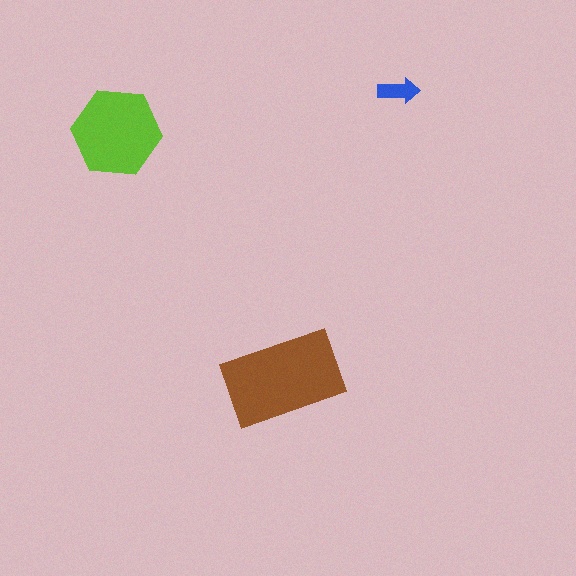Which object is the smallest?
The blue arrow.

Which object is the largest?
The brown rectangle.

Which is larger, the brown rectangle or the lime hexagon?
The brown rectangle.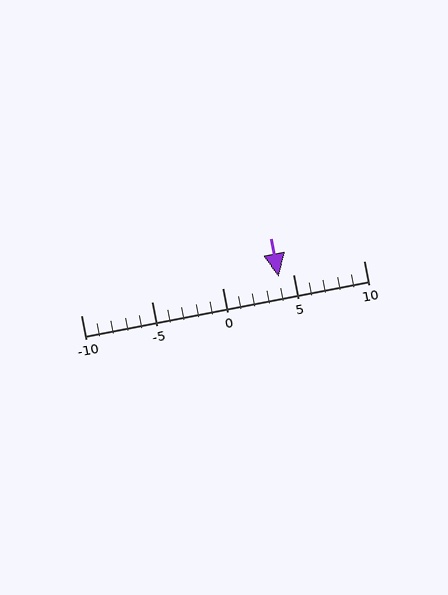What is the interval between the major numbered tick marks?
The major tick marks are spaced 5 units apart.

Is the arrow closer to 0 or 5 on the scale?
The arrow is closer to 5.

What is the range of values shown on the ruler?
The ruler shows values from -10 to 10.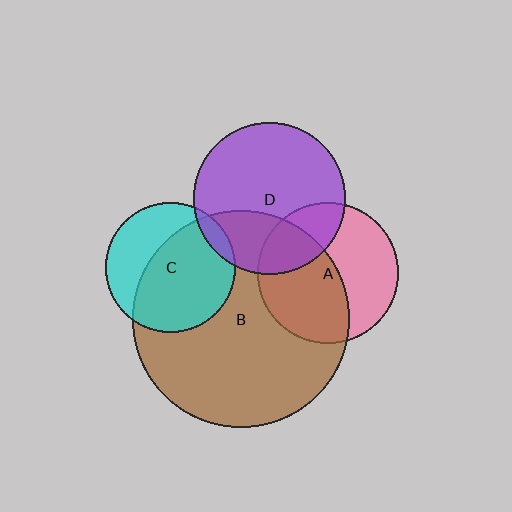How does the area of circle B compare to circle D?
Approximately 2.0 times.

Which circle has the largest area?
Circle B (brown).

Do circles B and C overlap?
Yes.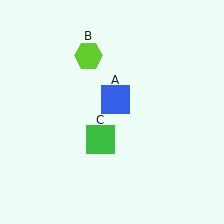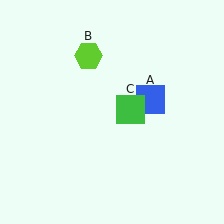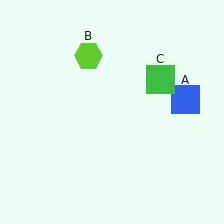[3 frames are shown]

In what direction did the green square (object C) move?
The green square (object C) moved up and to the right.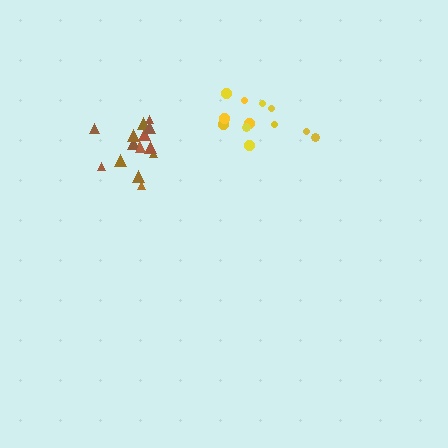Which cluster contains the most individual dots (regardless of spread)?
Brown (15).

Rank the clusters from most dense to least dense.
brown, yellow.